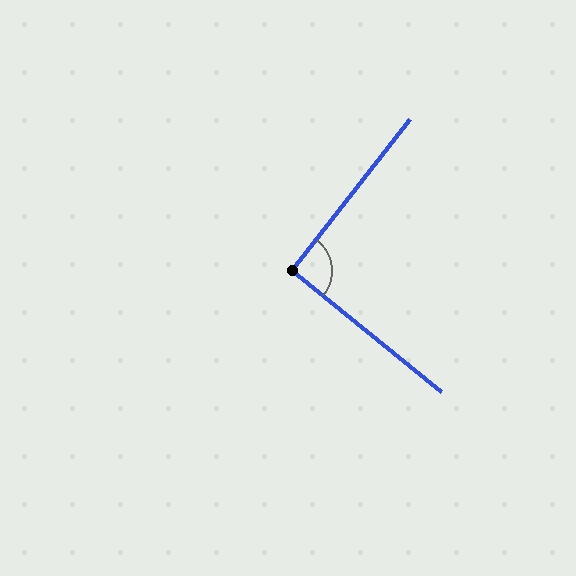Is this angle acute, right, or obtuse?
It is approximately a right angle.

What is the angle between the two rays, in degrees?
Approximately 91 degrees.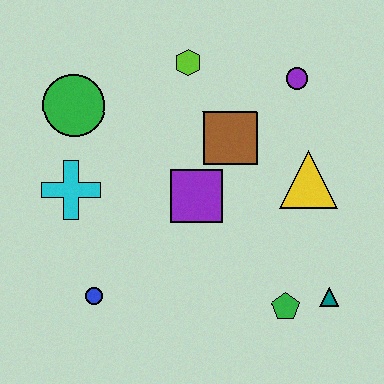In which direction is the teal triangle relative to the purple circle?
The teal triangle is below the purple circle.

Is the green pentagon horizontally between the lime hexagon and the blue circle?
No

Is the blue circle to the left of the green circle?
No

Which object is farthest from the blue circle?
The purple circle is farthest from the blue circle.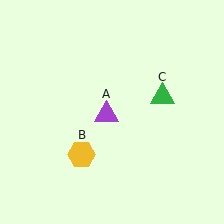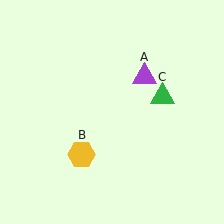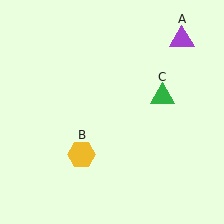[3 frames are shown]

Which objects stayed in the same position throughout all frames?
Yellow hexagon (object B) and green triangle (object C) remained stationary.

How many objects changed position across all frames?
1 object changed position: purple triangle (object A).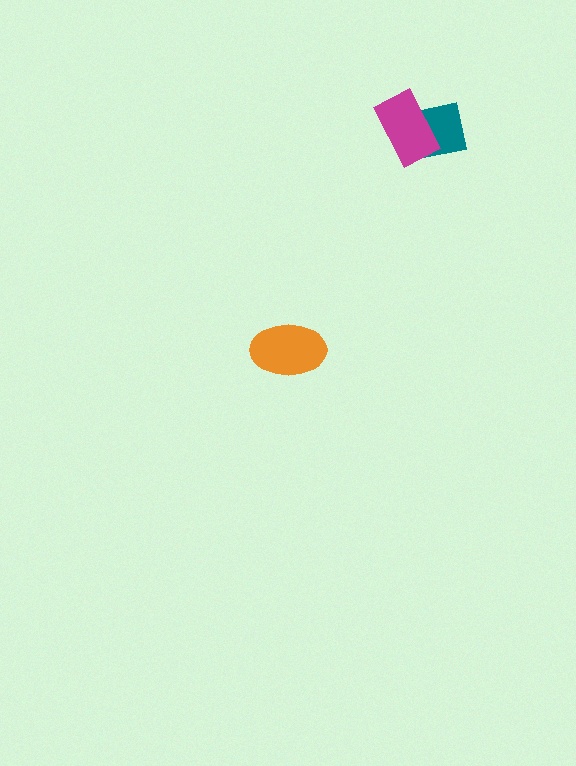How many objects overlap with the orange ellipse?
0 objects overlap with the orange ellipse.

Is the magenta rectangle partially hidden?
No, no other shape covers it.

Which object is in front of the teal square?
The magenta rectangle is in front of the teal square.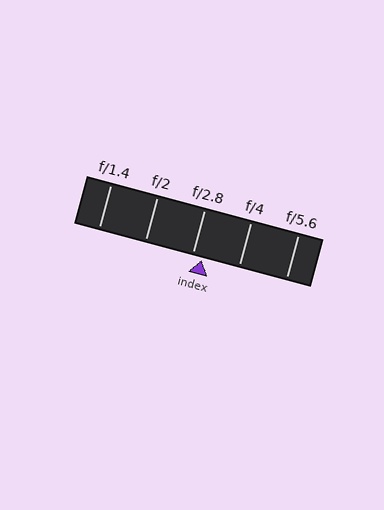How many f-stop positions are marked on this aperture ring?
There are 5 f-stop positions marked.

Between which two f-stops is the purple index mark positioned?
The index mark is between f/2.8 and f/4.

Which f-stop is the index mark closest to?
The index mark is closest to f/2.8.